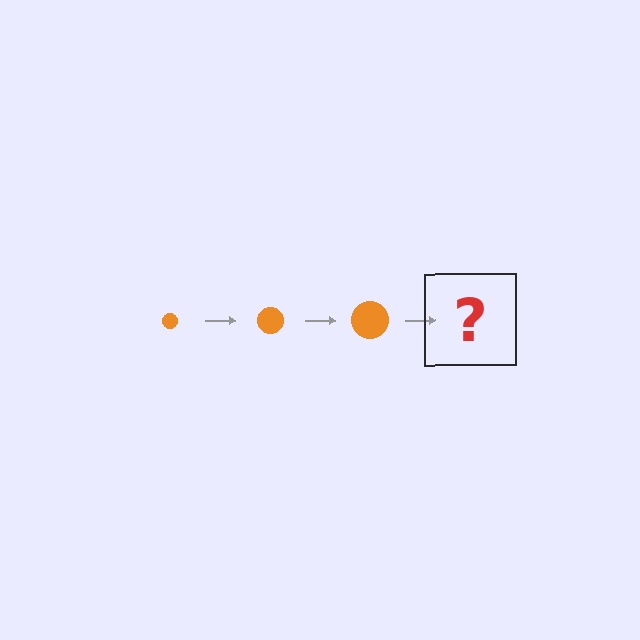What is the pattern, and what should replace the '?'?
The pattern is that the circle gets progressively larger each step. The '?' should be an orange circle, larger than the previous one.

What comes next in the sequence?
The next element should be an orange circle, larger than the previous one.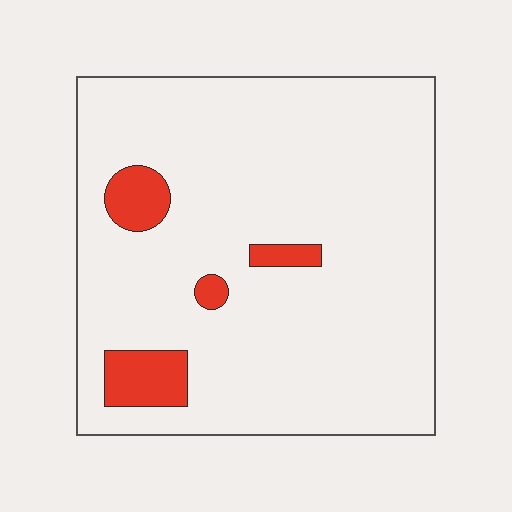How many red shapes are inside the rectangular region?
4.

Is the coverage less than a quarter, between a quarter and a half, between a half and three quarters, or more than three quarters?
Less than a quarter.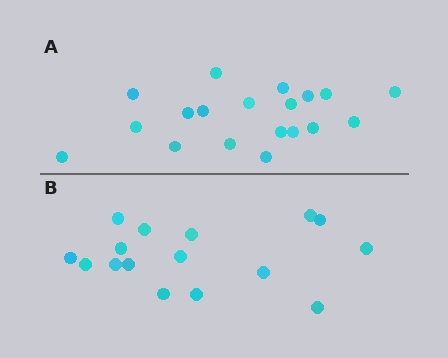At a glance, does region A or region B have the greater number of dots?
Region A (the top region) has more dots.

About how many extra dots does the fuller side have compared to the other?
Region A has just a few more — roughly 2 or 3 more dots than region B.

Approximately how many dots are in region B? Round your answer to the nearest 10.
About 20 dots. (The exact count is 16, which rounds to 20.)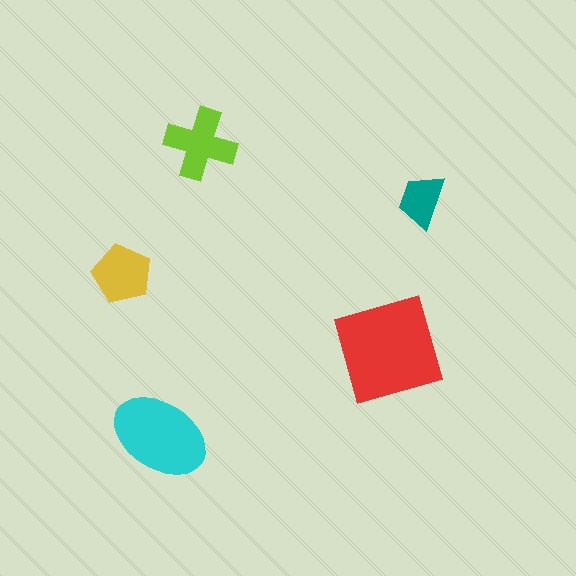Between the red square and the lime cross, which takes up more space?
The red square.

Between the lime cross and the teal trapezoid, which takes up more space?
The lime cross.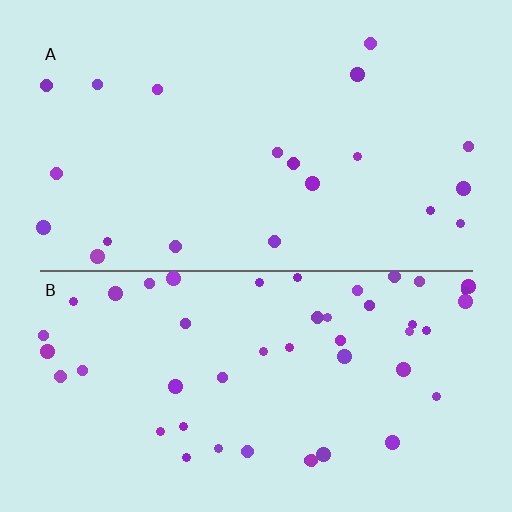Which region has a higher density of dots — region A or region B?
B (the bottom).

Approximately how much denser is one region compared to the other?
Approximately 2.4× — region B over region A.